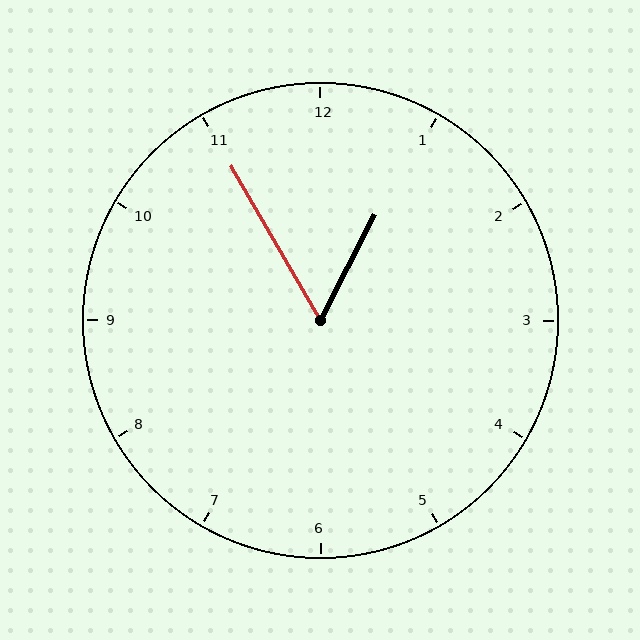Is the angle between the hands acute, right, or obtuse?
It is acute.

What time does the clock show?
12:55.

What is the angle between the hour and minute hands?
Approximately 58 degrees.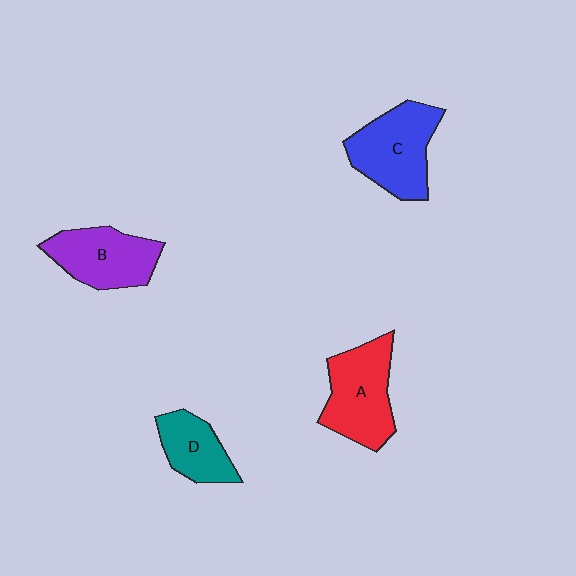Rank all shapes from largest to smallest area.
From largest to smallest: C (blue), A (red), B (purple), D (teal).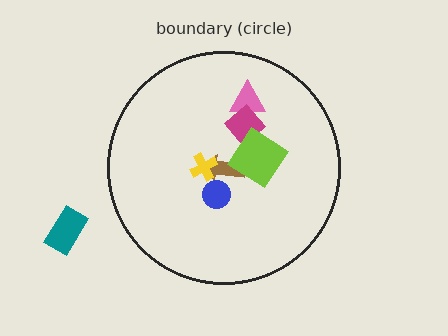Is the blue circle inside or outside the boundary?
Inside.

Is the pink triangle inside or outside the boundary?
Inside.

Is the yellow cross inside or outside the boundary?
Inside.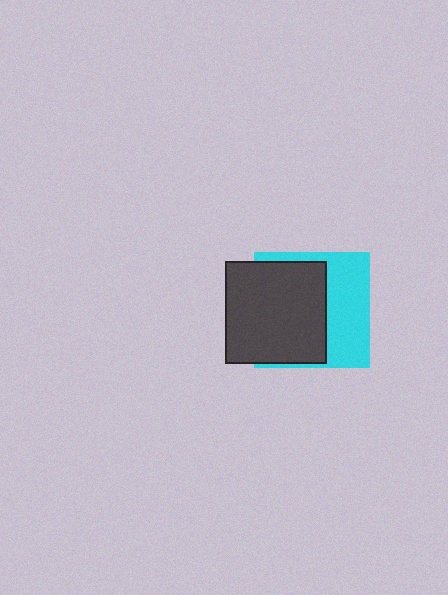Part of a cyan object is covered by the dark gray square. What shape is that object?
It is a square.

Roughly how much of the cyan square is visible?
A small part of it is visible (roughly 44%).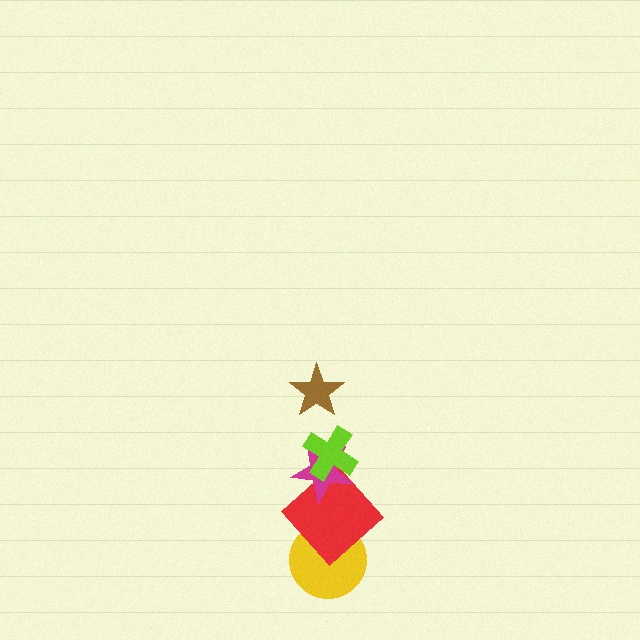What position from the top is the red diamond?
The red diamond is 4th from the top.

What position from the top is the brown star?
The brown star is 1st from the top.